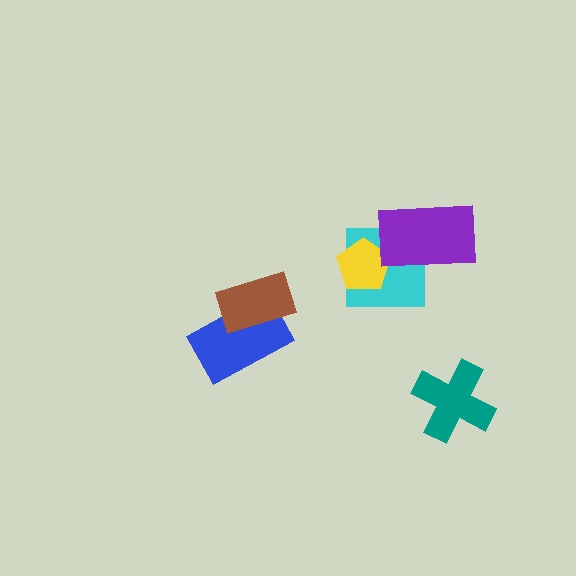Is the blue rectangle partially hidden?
Yes, it is partially covered by another shape.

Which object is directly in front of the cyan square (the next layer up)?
The yellow pentagon is directly in front of the cyan square.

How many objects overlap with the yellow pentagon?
1 object overlaps with the yellow pentagon.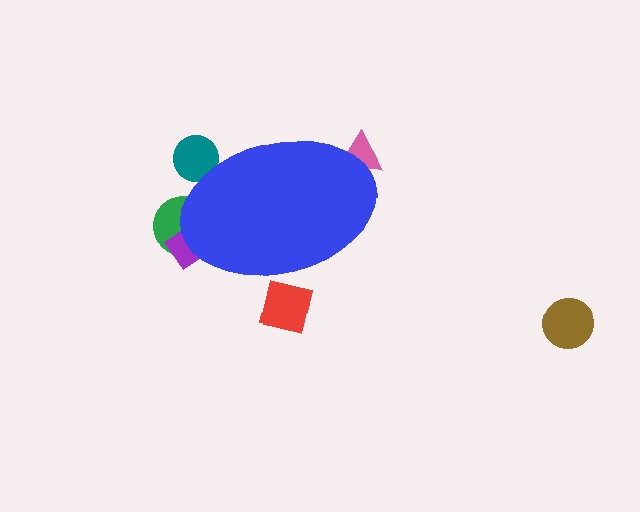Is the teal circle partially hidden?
Yes, the teal circle is partially hidden behind the blue ellipse.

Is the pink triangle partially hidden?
Yes, the pink triangle is partially hidden behind the blue ellipse.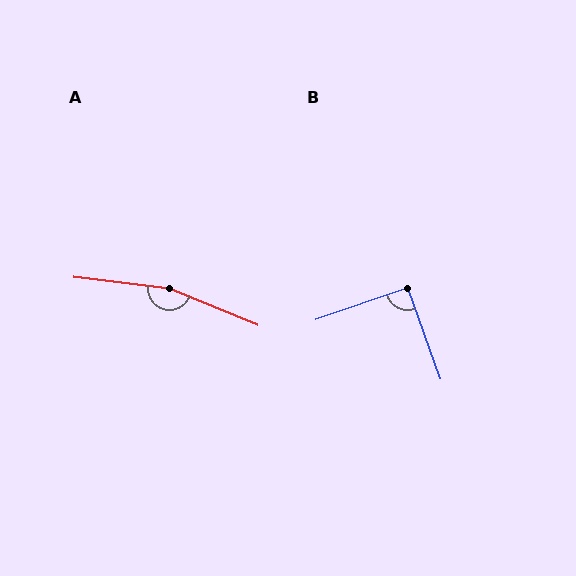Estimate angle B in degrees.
Approximately 91 degrees.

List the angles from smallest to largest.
B (91°), A (165°).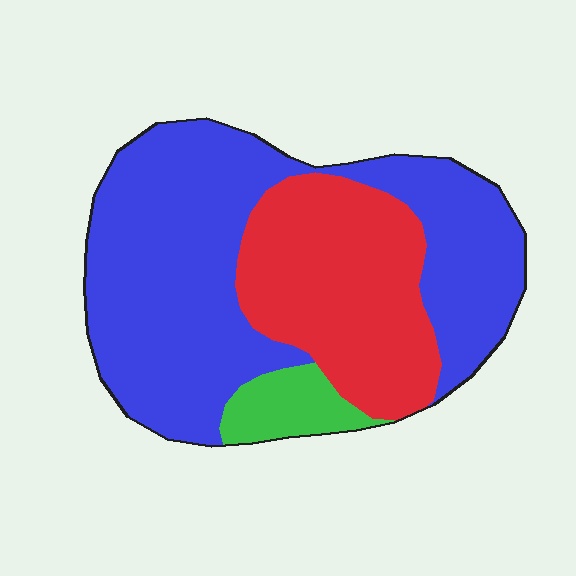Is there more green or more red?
Red.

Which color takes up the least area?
Green, at roughly 5%.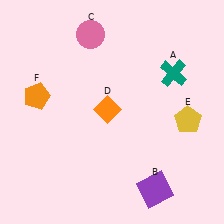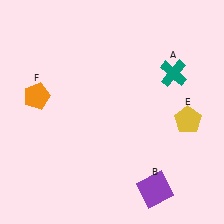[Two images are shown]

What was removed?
The pink circle (C), the orange diamond (D) were removed in Image 2.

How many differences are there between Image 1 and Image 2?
There are 2 differences between the two images.